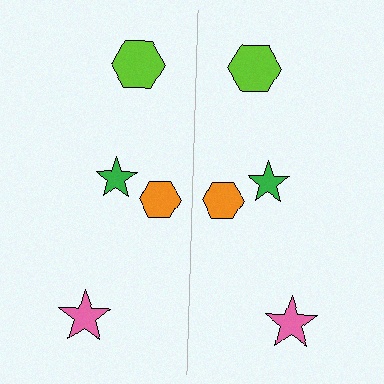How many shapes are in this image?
There are 8 shapes in this image.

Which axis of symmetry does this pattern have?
The pattern has a vertical axis of symmetry running through the center of the image.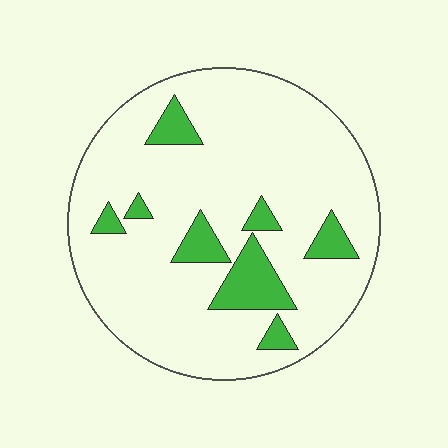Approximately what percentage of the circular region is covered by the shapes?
Approximately 15%.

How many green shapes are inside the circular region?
8.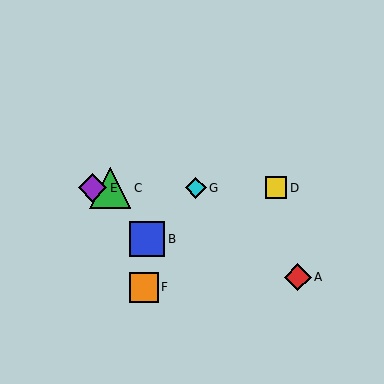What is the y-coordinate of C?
Object C is at y≈188.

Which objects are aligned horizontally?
Objects C, D, E, G are aligned horizontally.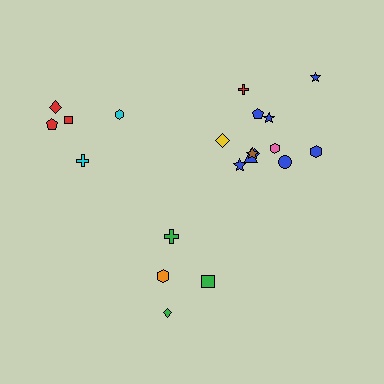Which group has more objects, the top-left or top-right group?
The top-right group.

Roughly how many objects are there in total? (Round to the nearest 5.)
Roughly 20 objects in total.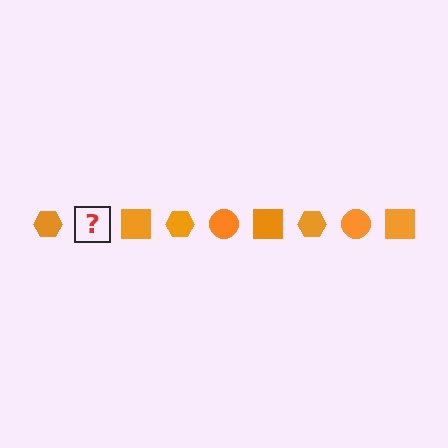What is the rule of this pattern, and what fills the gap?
The rule is that the pattern cycles through hexagon, circle, square shapes in orange. The gap should be filled with an orange circle.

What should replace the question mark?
The question mark should be replaced with an orange circle.